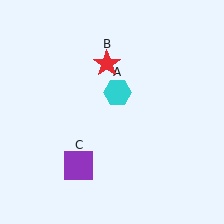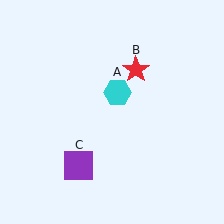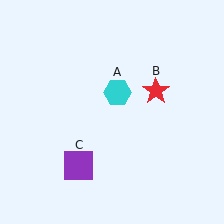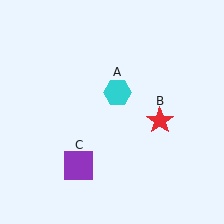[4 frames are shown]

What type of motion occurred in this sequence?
The red star (object B) rotated clockwise around the center of the scene.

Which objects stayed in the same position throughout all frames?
Cyan hexagon (object A) and purple square (object C) remained stationary.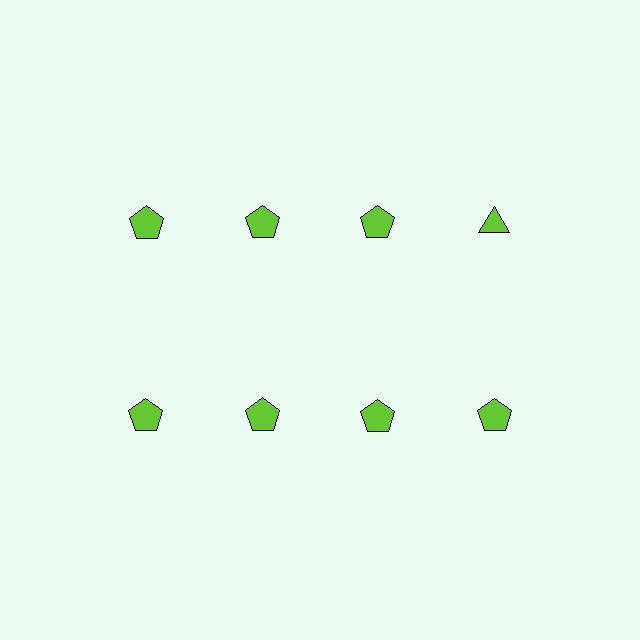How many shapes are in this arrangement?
There are 8 shapes arranged in a grid pattern.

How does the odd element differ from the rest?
It has a different shape: triangle instead of pentagon.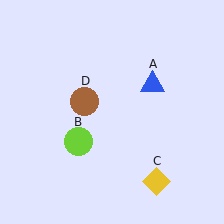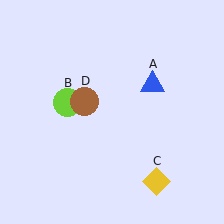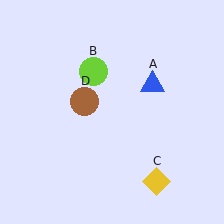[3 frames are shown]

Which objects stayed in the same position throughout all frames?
Blue triangle (object A) and yellow diamond (object C) and brown circle (object D) remained stationary.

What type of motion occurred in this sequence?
The lime circle (object B) rotated clockwise around the center of the scene.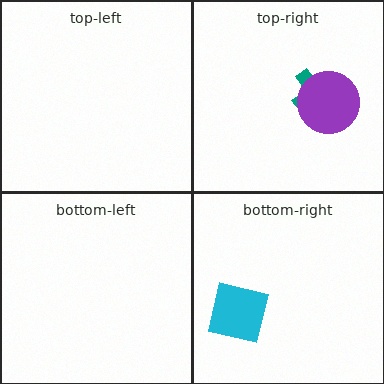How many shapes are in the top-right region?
2.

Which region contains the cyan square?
The bottom-right region.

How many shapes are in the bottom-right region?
1.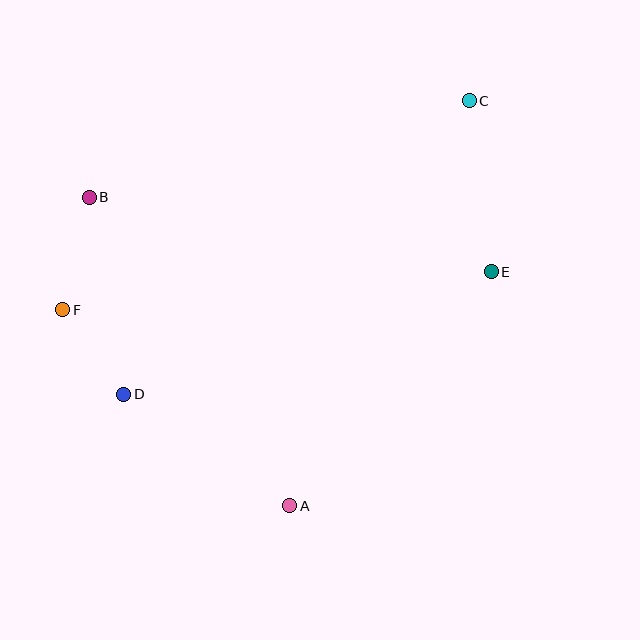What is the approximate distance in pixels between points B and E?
The distance between B and E is approximately 409 pixels.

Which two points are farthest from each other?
Points C and F are farthest from each other.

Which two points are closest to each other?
Points D and F are closest to each other.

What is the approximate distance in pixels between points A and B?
The distance between A and B is approximately 368 pixels.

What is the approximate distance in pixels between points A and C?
The distance between A and C is approximately 443 pixels.